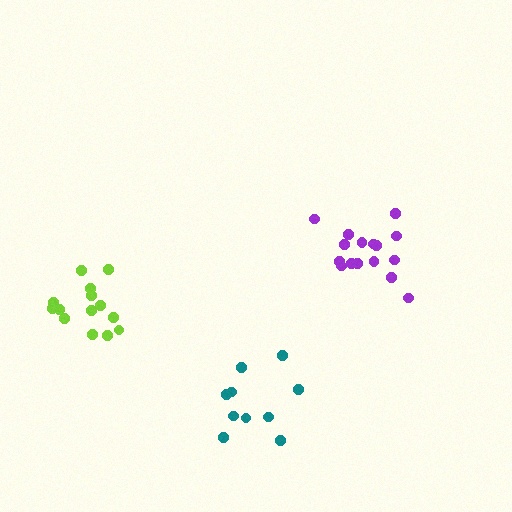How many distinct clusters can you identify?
There are 3 distinct clusters.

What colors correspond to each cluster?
The clusters are colored: purple, teal, lime.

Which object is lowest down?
The teal cluster is bottommost.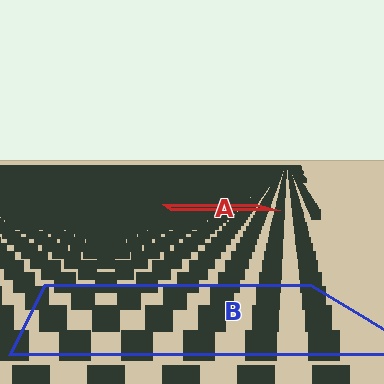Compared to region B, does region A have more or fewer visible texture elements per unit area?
Region A has more texture elements per unit area — they are packed more densely because it is farther away.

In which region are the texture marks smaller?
The texture marks are smaller in region A, because it is farther away.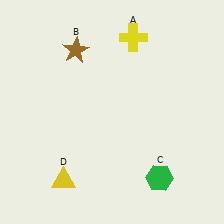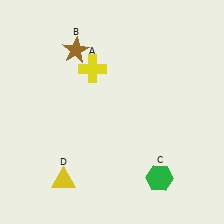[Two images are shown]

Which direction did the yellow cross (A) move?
The yellow cross (A) moved left.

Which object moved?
The yellow cross (A) moved left.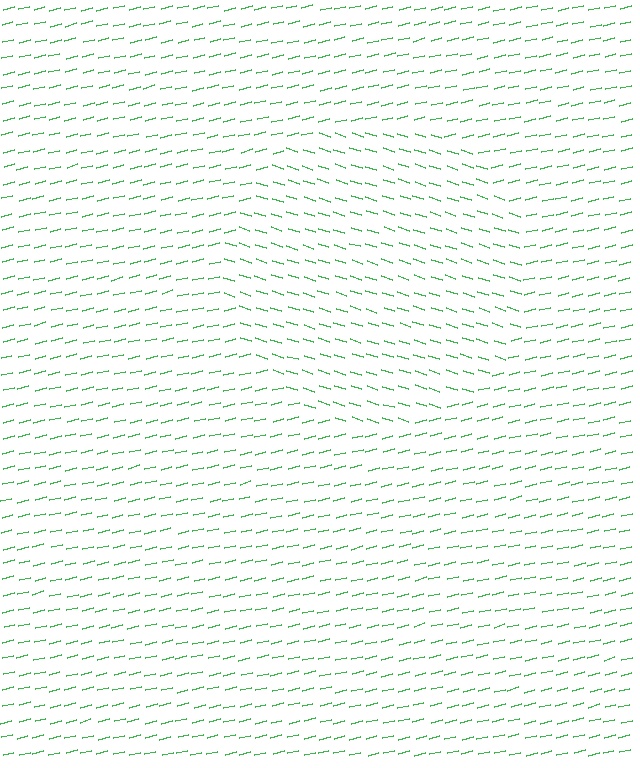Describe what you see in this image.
The image is filled with small green line segments. A circle region in the image has lines oriented differently from the surrounding lines, creating a visible texture boundary.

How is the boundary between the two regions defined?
The boundary is defined purely by a change in line orientation (approximately 31 degrees difference). All lines are the same color and thickness.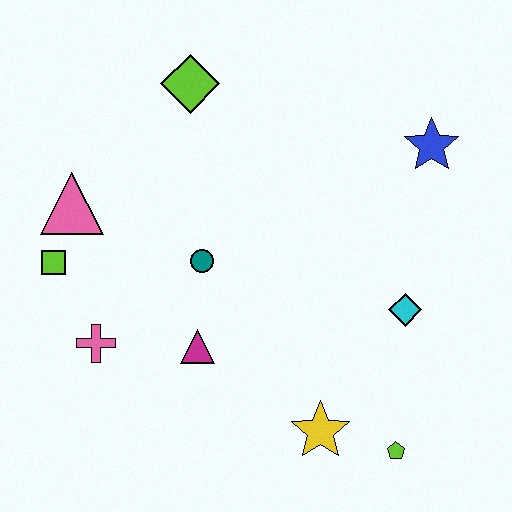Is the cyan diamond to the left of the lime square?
No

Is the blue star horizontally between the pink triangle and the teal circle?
No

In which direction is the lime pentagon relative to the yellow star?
The lime pentagon is to the right of the yellow star.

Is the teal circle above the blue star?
No